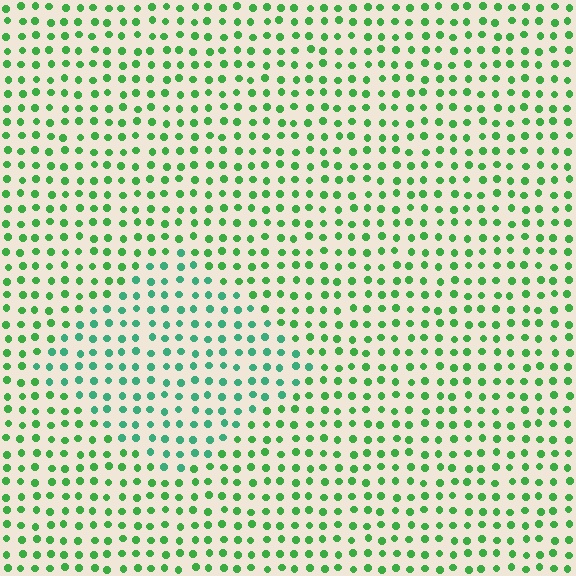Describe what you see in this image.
The image is filled with small green elements in a uniform arrangement. A diamond-shaped region is visible where the elements are tinted to a slightly different hue, forming a subtle color boundary.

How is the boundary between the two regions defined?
The boundary is defined purely by a slight shift in hue (about 30 degrees). Spacing, size, and orientation are identical on both sides.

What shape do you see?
I see a diamond.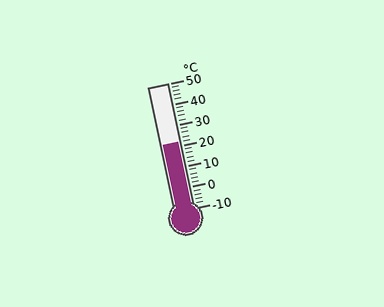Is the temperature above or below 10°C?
The temperature is above 10°C.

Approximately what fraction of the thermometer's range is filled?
The thermometer is filled to approximately 55% of its range.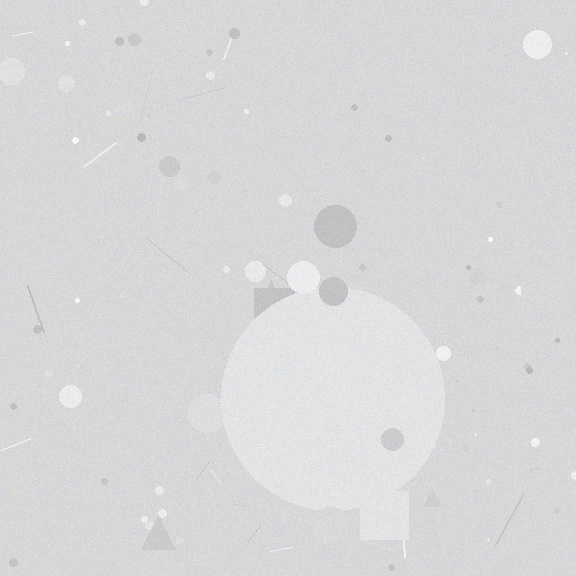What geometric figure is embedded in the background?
A circle is embedded in the background.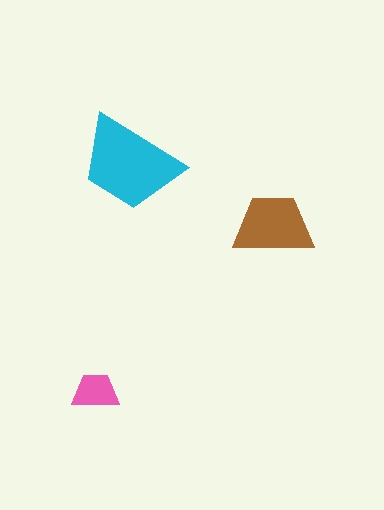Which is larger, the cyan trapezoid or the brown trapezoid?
The cyan one.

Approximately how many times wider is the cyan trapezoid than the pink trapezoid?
About 2 times wider.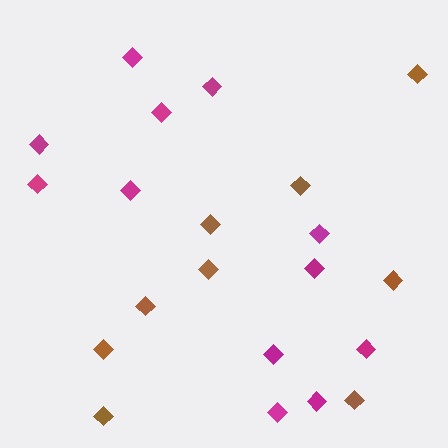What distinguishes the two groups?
There are 2 groups: one group of magenta diamonds (12) and one group of brown diamonds (9).